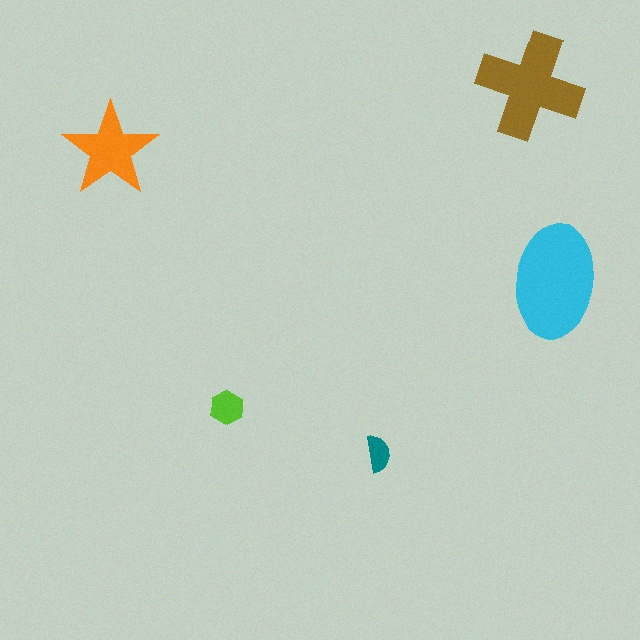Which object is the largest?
The cyan ellipse.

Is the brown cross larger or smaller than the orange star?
Larger.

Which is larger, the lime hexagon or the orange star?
The orange star.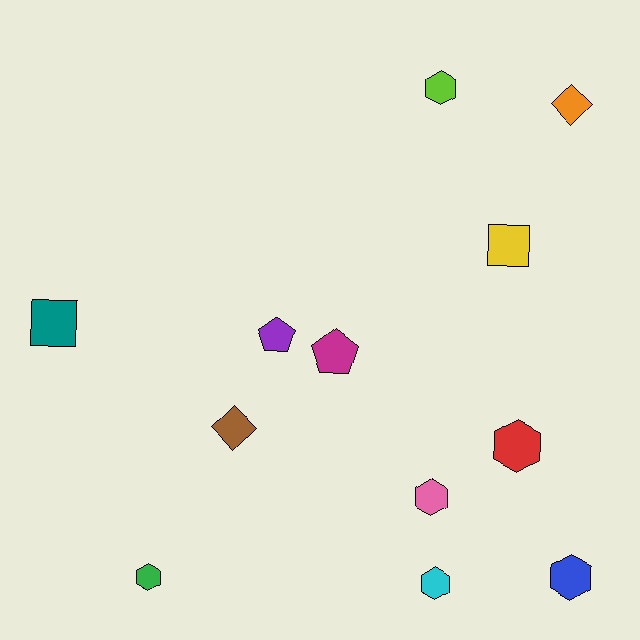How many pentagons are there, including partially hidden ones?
There are 2 pentagons.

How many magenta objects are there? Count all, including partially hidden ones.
There is 1 magenta object.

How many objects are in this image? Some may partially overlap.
There are 12 objects.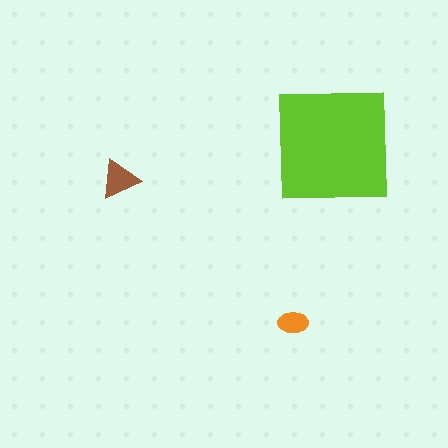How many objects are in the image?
There are 3 objects in the image.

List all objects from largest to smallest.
The lime square, the brown triangle, the orange ellipse.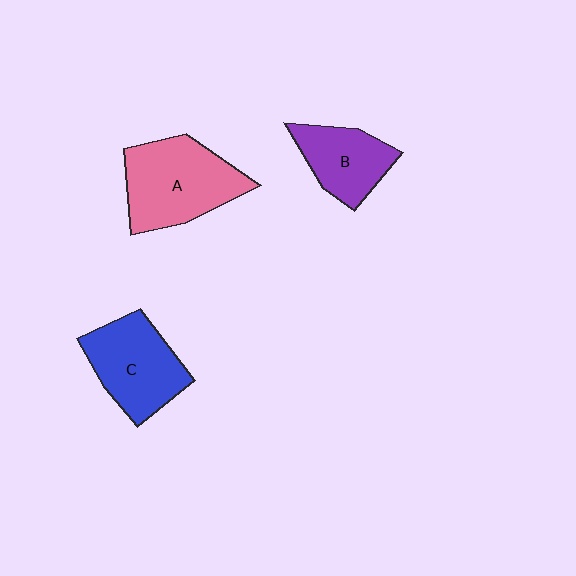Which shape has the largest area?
Shape A (pink).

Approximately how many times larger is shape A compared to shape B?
Approximately 1.5 times.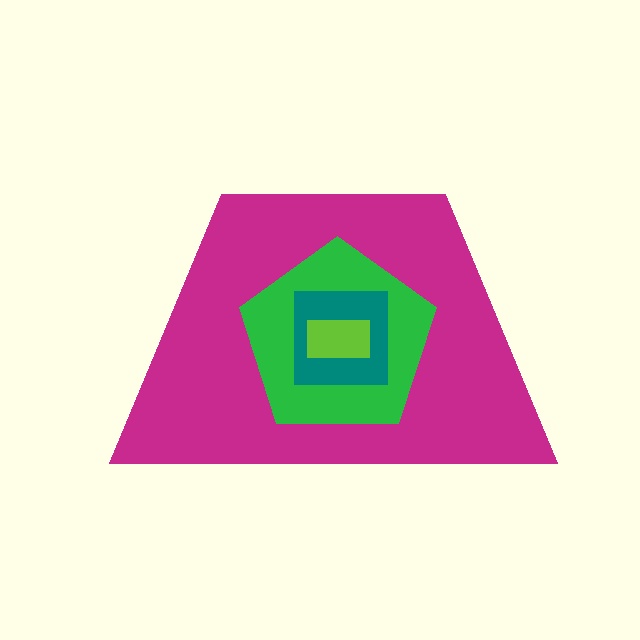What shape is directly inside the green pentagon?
The teal square.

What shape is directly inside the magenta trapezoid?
The green pentagon.